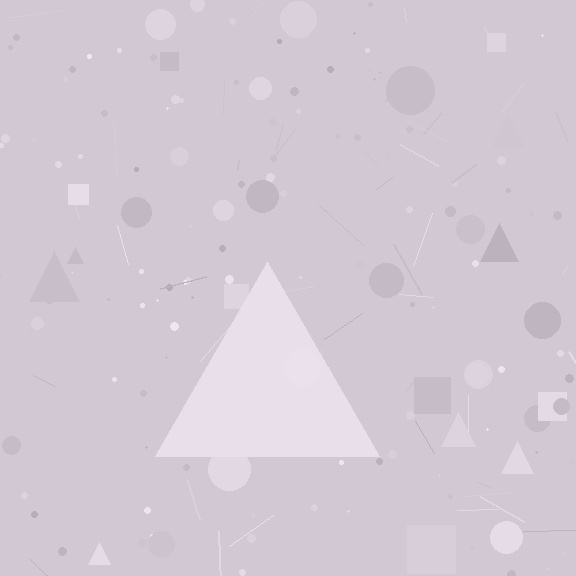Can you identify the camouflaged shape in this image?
The camouflaged shape is a triangle.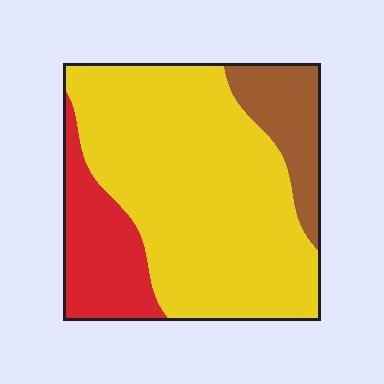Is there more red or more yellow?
Yellow.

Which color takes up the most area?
Yellow, at roughly 70%.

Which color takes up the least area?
Brown, at roughly 15%.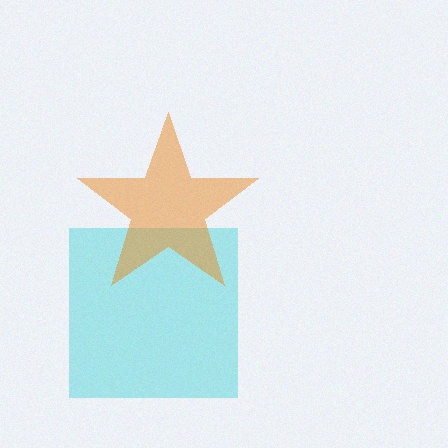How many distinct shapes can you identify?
There are 2 distinct shapes: a cyan square, an orange star.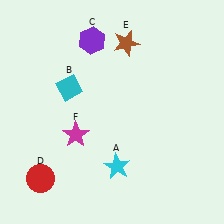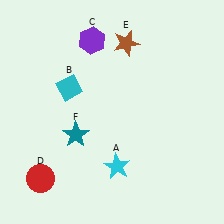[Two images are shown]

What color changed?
The star (F) changed from magenta in Image 1 to teal in Image 2.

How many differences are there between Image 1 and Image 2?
There is 1 difference between the two images.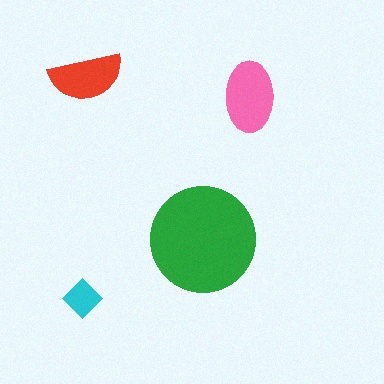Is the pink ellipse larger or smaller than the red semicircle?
Larger.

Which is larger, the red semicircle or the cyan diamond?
The red semicircle.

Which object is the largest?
The green circle.